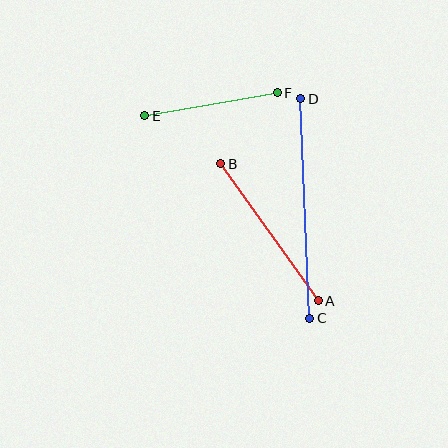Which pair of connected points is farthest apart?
Points C and D are farthest apart.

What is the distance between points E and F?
The distance is approximately 134 pixels.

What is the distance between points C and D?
The distance is approximately 220 pixels.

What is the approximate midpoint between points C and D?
The midpoint is at approximately (305, 209) pixels.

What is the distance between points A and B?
The distance is approximately 168 pixels.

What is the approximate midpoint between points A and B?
The midpoint is at approximately (269, 232) pixels.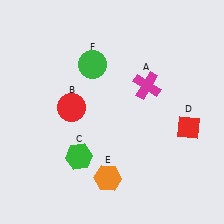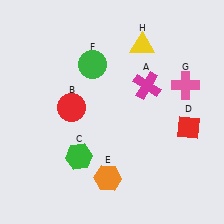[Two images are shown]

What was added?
A pink cross (G), a yellow triangle (H) were added in Image 2.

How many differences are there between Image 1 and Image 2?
There are 2 differences between the two images.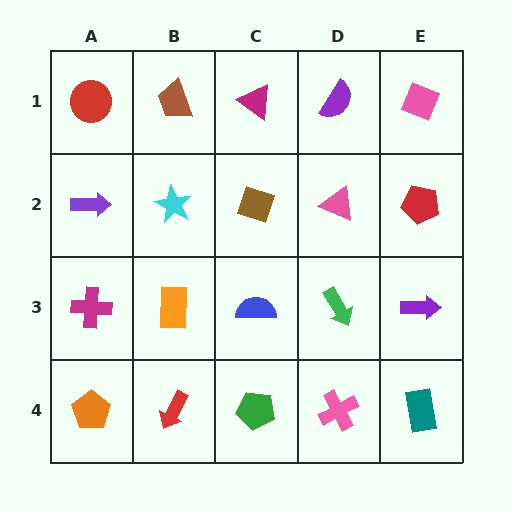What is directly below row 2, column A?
A magenta cross.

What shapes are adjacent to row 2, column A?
A red circle (row 1, column A), a magenta cross (row 3, column A), a cyan star (row 2, column B).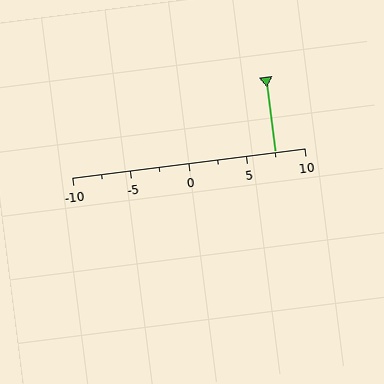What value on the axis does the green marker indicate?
The marker indicates approximately 7.5.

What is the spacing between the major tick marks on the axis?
The major ticks are spaced 5 apart.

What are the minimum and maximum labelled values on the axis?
The axis runs from -10 to 10.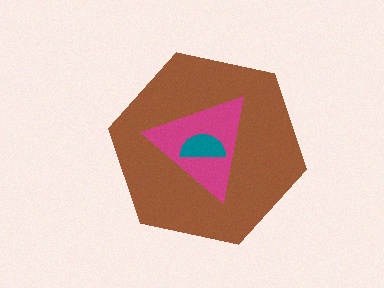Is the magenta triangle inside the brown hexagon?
Yes.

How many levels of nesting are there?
3.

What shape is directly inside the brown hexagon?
The magenta triangle.